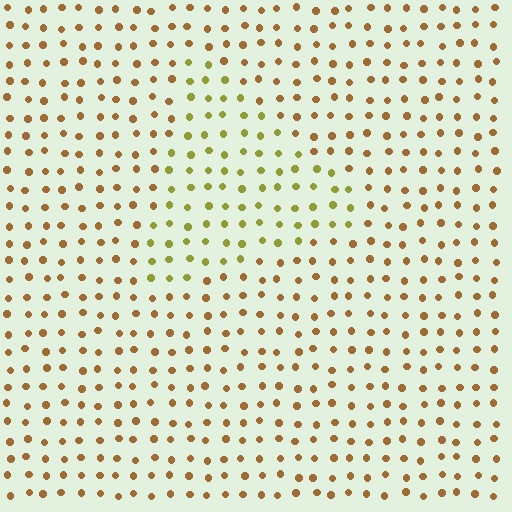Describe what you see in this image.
The image is filled with small brown elements in a uniform arrangement. A triangle-shaped region is visible where the elements are tinted to a slightly different hue, forming a subtle color boundary.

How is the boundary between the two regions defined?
The boundary is defined purely by a slight shift in hue (about 38 degrees). Spacing, size, and orientation are identical on both sides.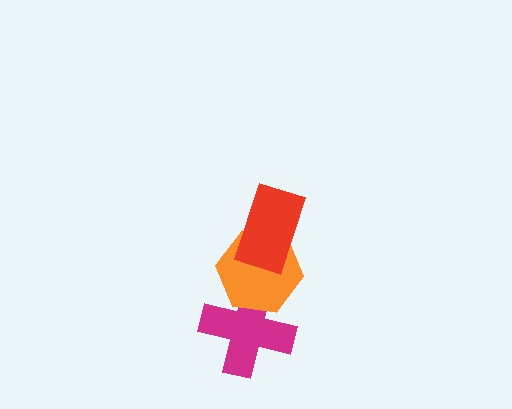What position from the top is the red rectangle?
The red rectangle is 1st from the top.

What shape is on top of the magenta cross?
The orange hexagon is on top of the magenta cross.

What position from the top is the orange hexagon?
The orange hexagon is 2nd from the top.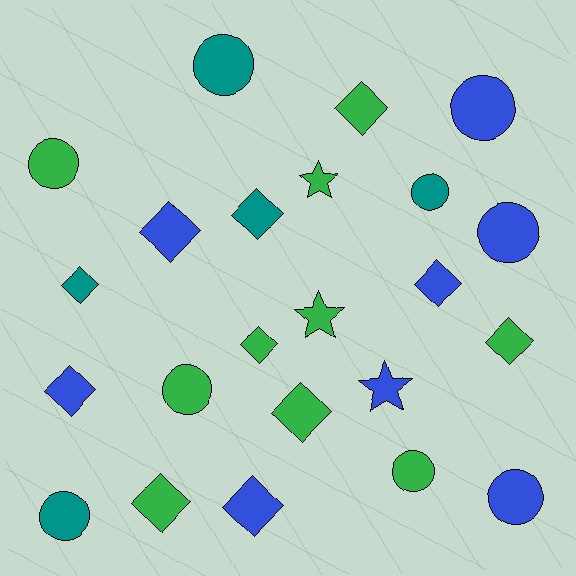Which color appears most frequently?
Green, with 10 objects.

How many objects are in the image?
There are 23 objects.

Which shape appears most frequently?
Diamond, with 11 objects.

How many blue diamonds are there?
There are 4 blue diamonds.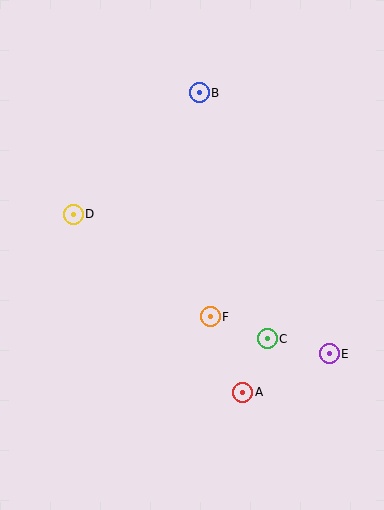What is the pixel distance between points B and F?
The distance between B and F is 224 pixels.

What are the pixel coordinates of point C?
Point C is at (267, 339).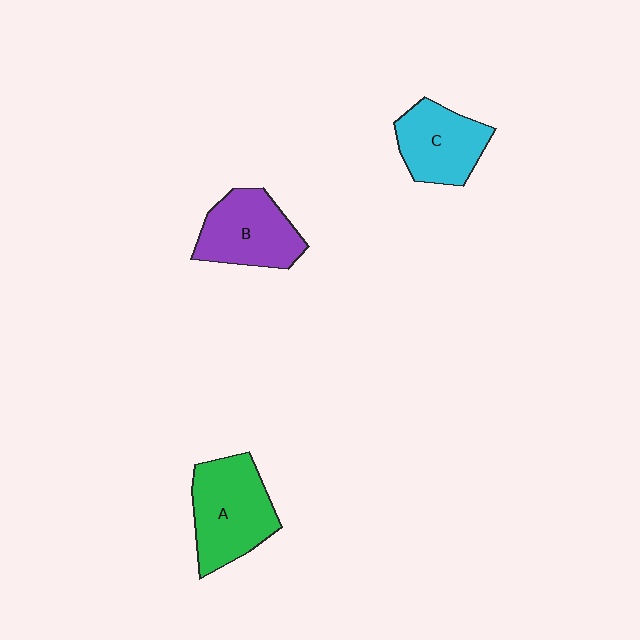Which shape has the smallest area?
Shape C (cyan).